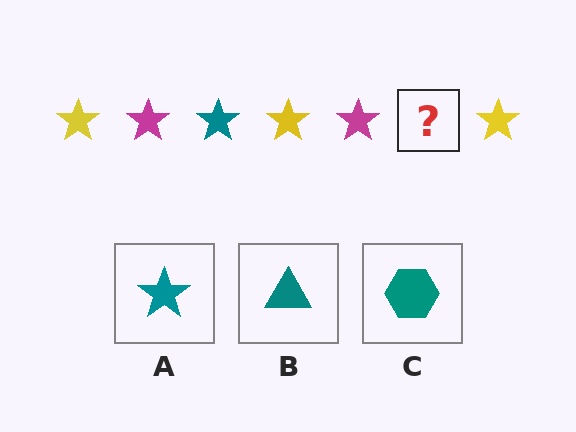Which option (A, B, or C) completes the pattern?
A.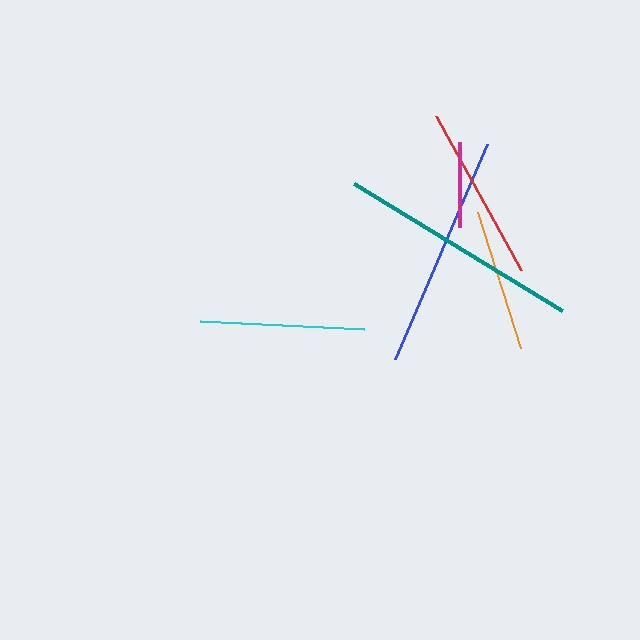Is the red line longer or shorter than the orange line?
The red line is longer than the orange line.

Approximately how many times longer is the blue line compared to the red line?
The blue line is approximately 1.3 times the length of the red line.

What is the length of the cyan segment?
The cyan segment is approximately 164 pixels long.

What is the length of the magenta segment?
The magenta segment is approximately 85 pixels long.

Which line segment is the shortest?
The magenta line is the shortest at approximately 85 pixels.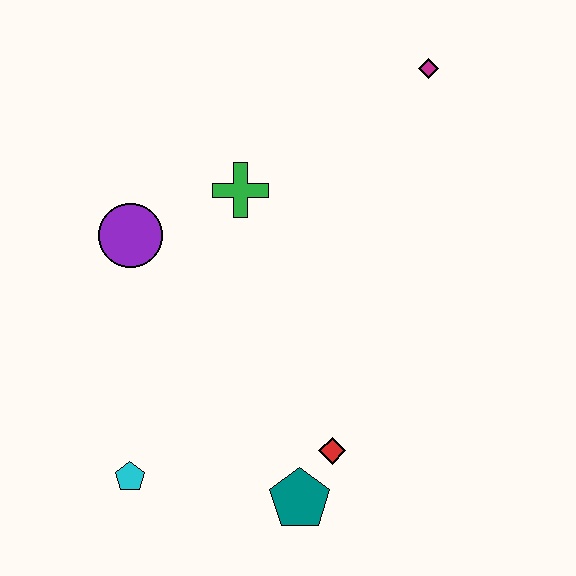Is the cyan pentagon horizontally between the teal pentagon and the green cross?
No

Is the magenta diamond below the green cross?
No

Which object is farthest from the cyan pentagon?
The magenta diamond is farthest from the cyan pentagon.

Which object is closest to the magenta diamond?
The green cross is closest to the magenta diamond.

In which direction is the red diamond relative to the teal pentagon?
The red diamond is above the teal pentagon.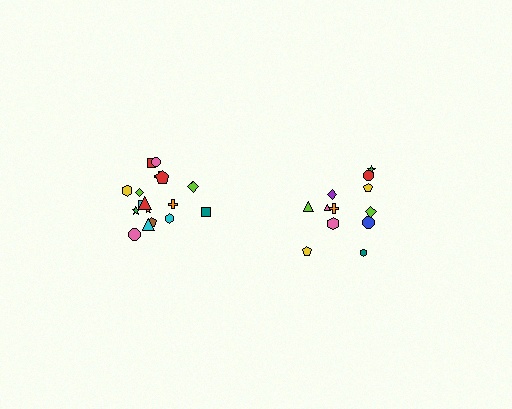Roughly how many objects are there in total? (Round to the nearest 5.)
Roughly 30 objects in total.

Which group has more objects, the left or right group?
The left group.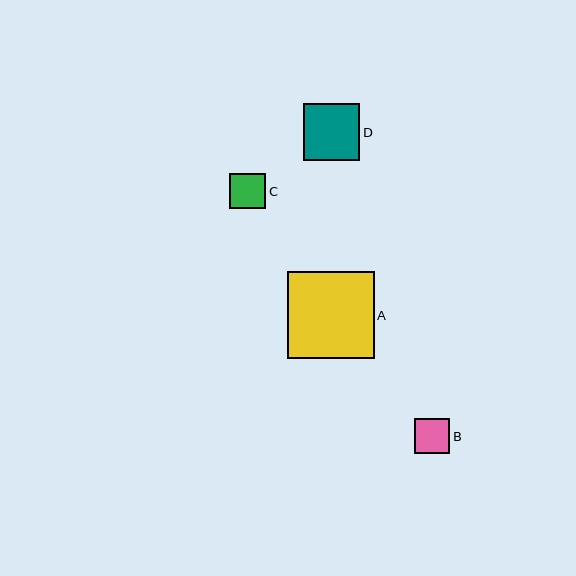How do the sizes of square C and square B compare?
Square C and square B are approximately the same size.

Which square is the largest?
Square A is the largest with a size of approximately 87 pixels.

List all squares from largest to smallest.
From largest to smallest: A, D, C, B.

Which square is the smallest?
Square B is the smallest with a size of approximately 35 pixels.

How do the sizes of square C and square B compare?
Square C and square B are approximately the same size.